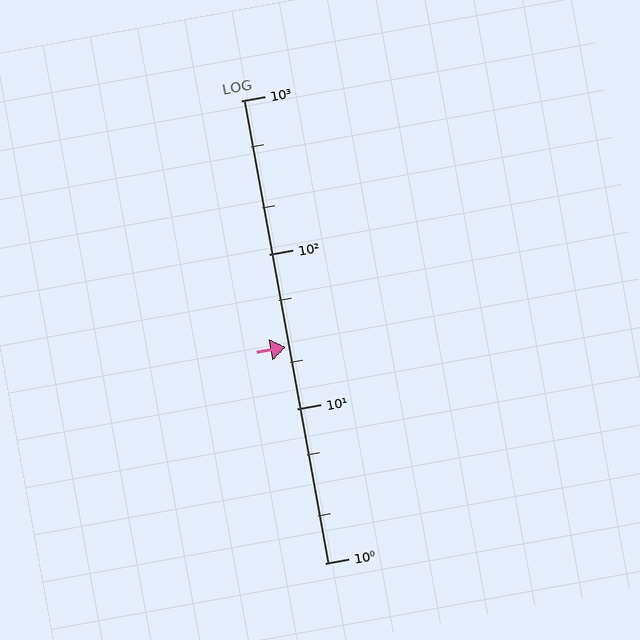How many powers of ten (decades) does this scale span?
The scale spans 3 decades, from 1 to 1000.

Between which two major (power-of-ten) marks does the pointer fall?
The pointer is between 10 and 100.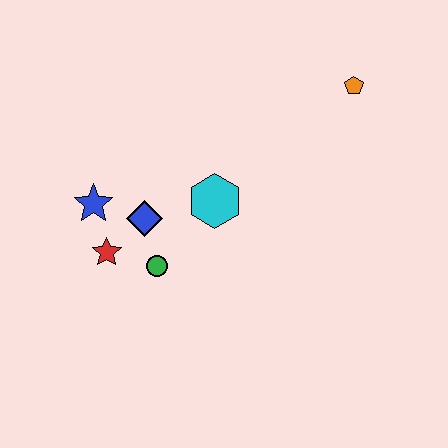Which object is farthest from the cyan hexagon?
The orange pentagon is farthest from the cyan hexagon.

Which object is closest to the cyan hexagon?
The blue diamond is closest to the cyan hexagon.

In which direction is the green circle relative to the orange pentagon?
The green circle is to the left of the orange pentagon.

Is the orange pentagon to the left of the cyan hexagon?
No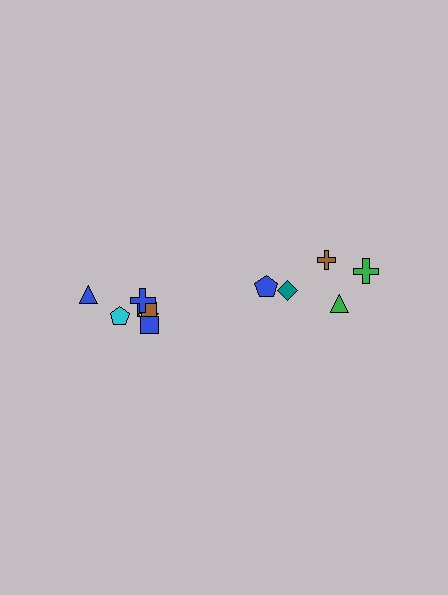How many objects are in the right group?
There are 5 objects.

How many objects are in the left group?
There are 7 objects.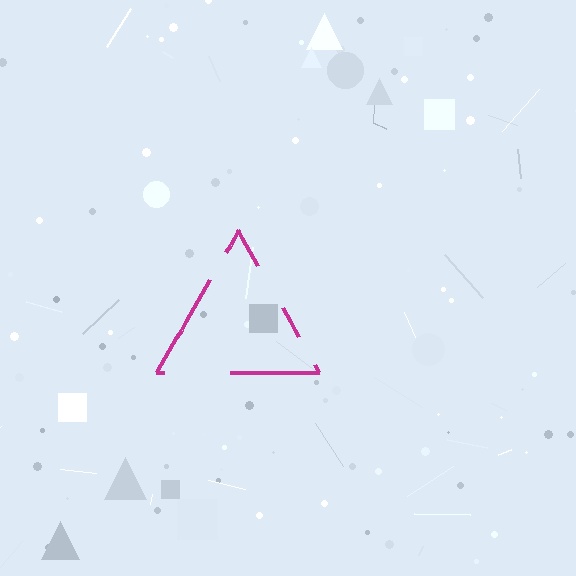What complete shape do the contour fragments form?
The contour fragments form a triangle.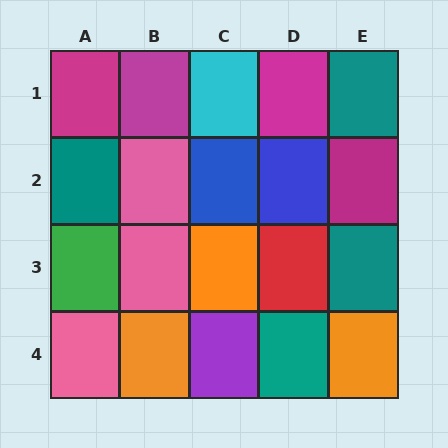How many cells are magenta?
4 cells are magenta.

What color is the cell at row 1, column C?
Cyan.